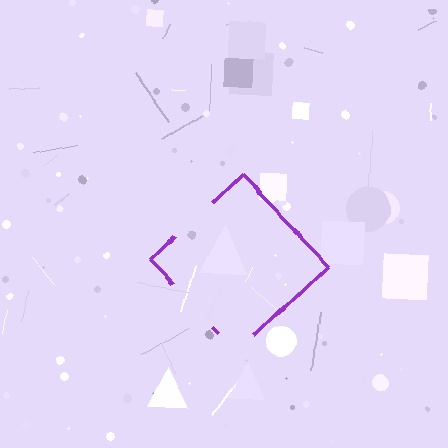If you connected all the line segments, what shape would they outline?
They would outline a diamond.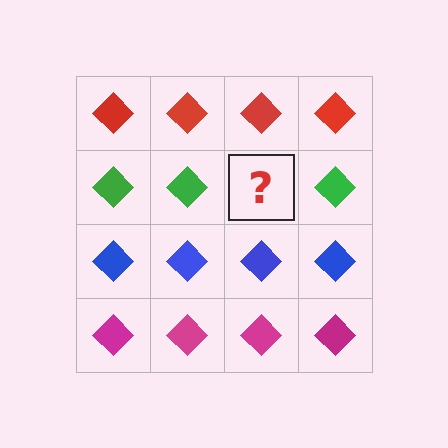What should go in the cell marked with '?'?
The missing cell should contain a green diamond.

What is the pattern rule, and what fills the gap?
The rule is that each row has a consistent color. The gap should be filled with a green diamond.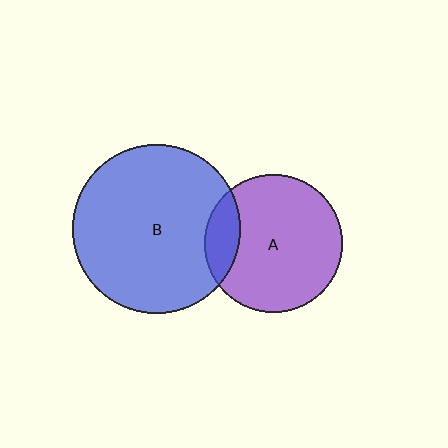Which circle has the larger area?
Circle B (blue).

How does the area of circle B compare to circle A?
Approximately 1.5 times.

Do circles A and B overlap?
Yes.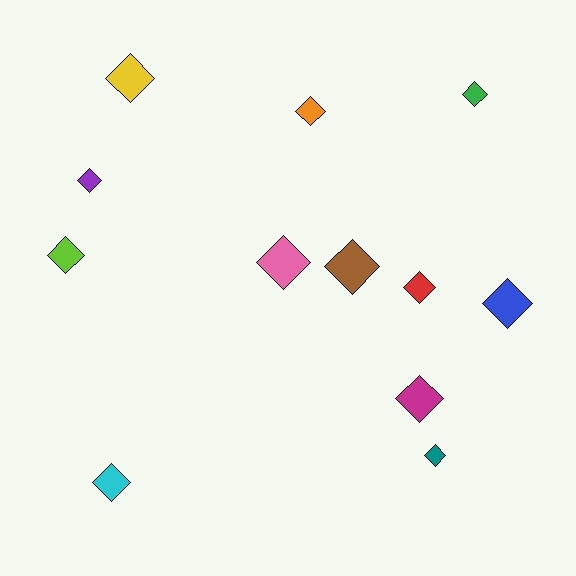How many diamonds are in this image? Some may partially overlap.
There are 12 diamonds.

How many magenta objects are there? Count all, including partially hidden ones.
There is 1 magenta object.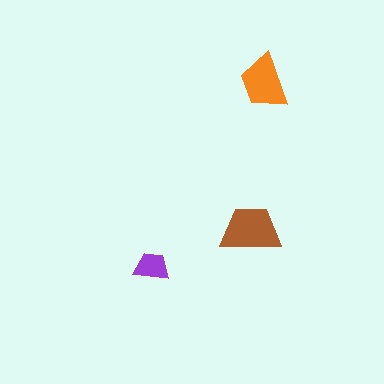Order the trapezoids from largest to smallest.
the brown one, the orange one, the purple one.